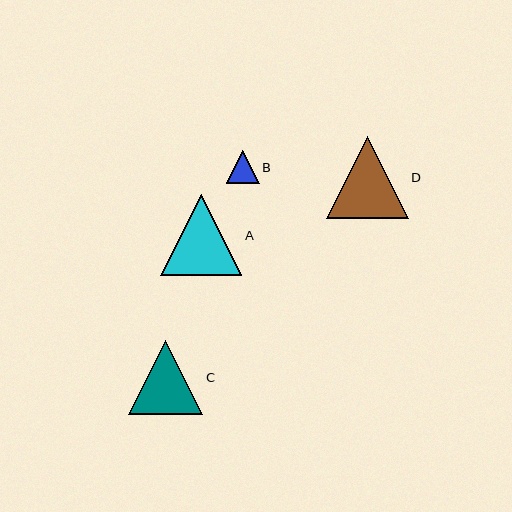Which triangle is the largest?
Triangle D is the largest with a size of approximately 82 pixels.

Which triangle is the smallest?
Triangle B is the smallest with a size of approximately 33 pixels.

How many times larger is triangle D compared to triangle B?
Triangle D is approximately 2.5 times the size of triangle B.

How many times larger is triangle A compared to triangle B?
Triangle A is approximately 2.5 times the size of triangle B.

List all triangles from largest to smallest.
From largest to smallest: D, A, C, B.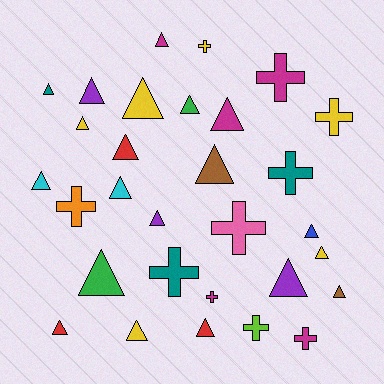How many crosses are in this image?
There are 10 crosses.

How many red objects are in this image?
There are 3 red objects.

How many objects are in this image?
There are 30 objects.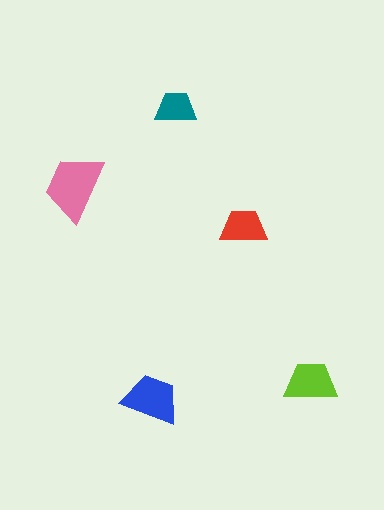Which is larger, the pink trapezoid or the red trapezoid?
The pink one.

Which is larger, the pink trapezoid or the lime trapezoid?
The pink one.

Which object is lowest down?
The blue trapezoid is bottommost.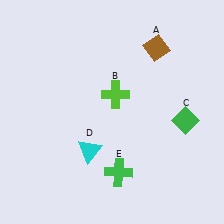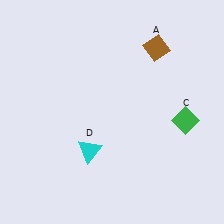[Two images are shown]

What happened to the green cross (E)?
The green cross (E) was removed in Image 2. It was in the bottom-right area of Image 1.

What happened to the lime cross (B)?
The lime cross (B) was removed in Image 2. It was in the top-right area of Image 1.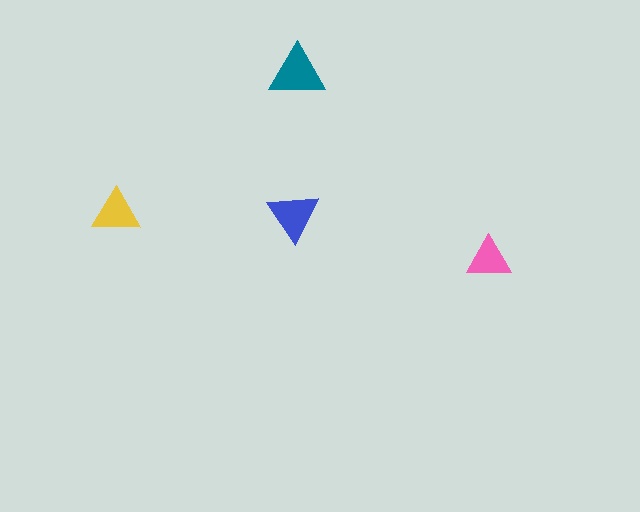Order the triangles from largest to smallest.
the teal one, the blue one, the yellow one, the pink one.